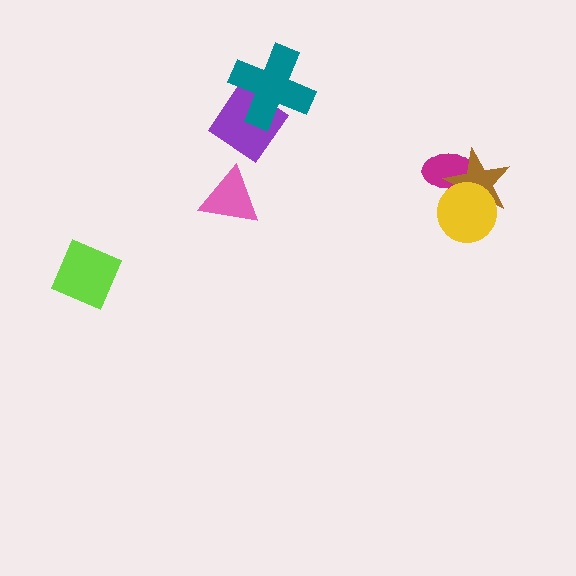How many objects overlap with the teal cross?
1 object overlaps with the teal cross.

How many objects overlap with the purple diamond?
1 object overlaps with the purple diamond.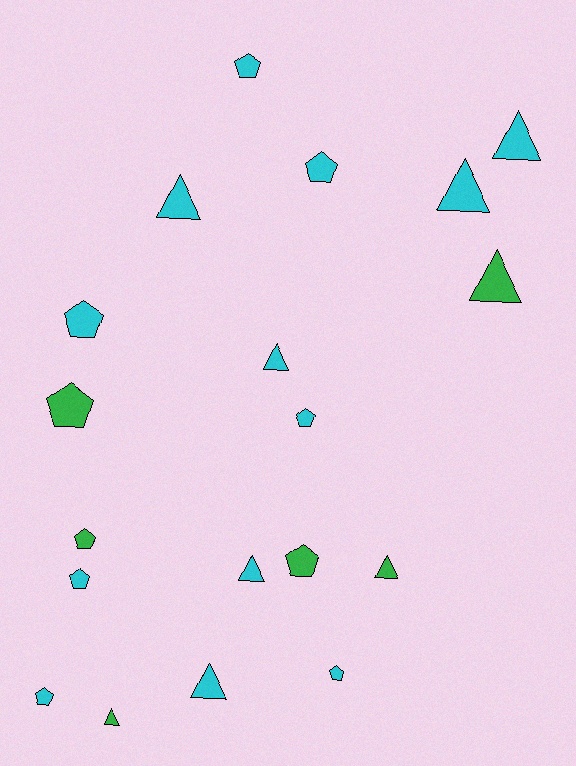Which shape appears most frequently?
Pentagon, with 10 objects.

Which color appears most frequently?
Cyan, with 13 objects.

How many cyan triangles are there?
There are 6 cyan triangles.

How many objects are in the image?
There are 19 objects.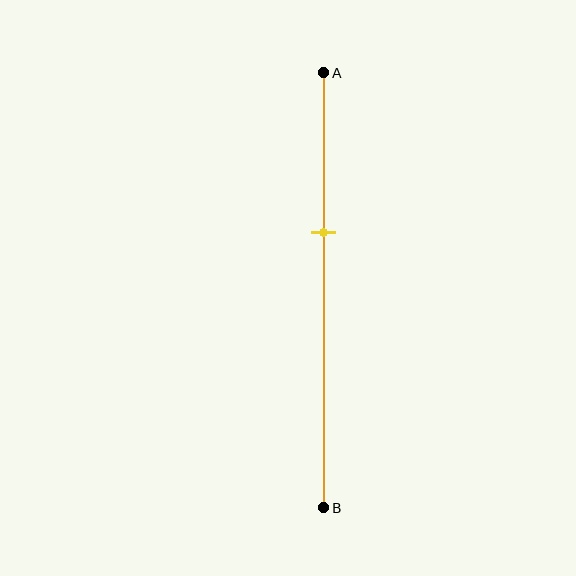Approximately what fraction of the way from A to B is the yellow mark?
The yellow mark is approximately 35% of the way from A to B.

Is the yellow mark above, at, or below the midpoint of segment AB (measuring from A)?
The yellow mark is above the midpoint of segment AB.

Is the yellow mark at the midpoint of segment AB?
No, the mark is at about 35% from A, not at the 50% midpoint.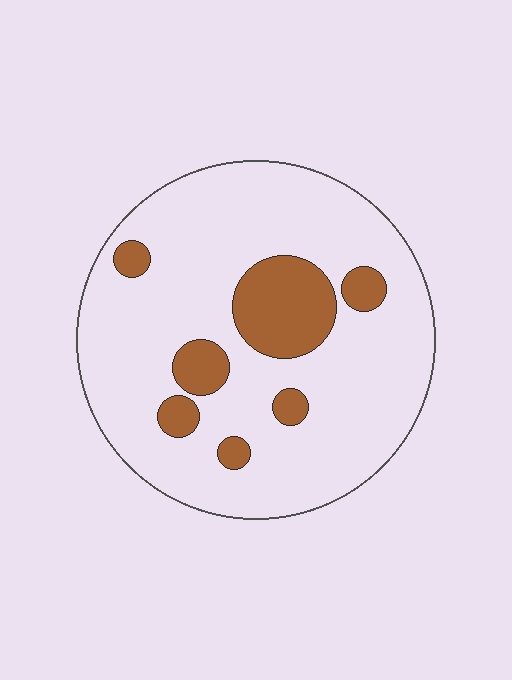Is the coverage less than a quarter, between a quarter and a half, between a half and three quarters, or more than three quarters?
Less than a quarter.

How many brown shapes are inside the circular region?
7.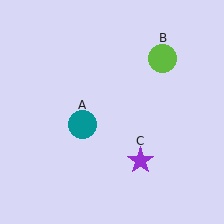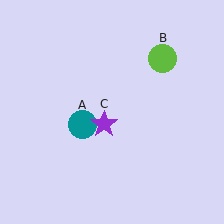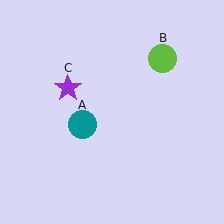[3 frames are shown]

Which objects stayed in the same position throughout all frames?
Teal circle (object A) and lime circle (object B) remained stationary.